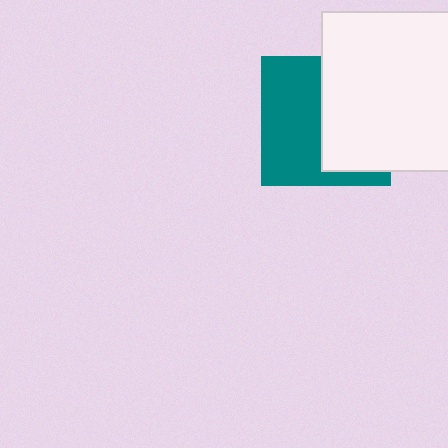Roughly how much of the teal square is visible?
About half of it is visible (roughly 52%).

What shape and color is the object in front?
The object in front is a white square.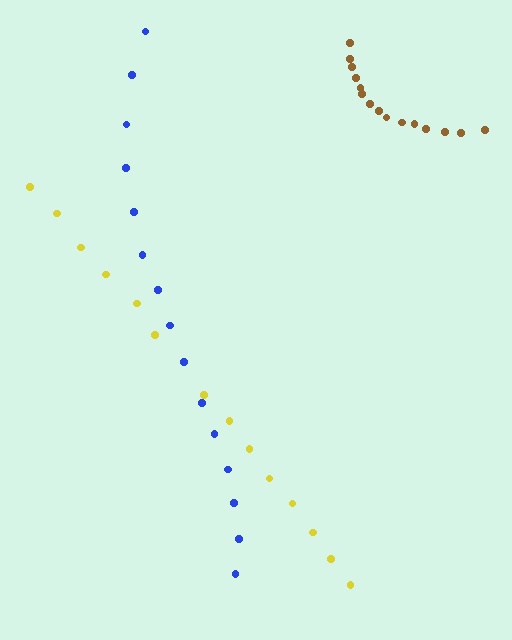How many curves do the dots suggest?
There are 3 distinct paths.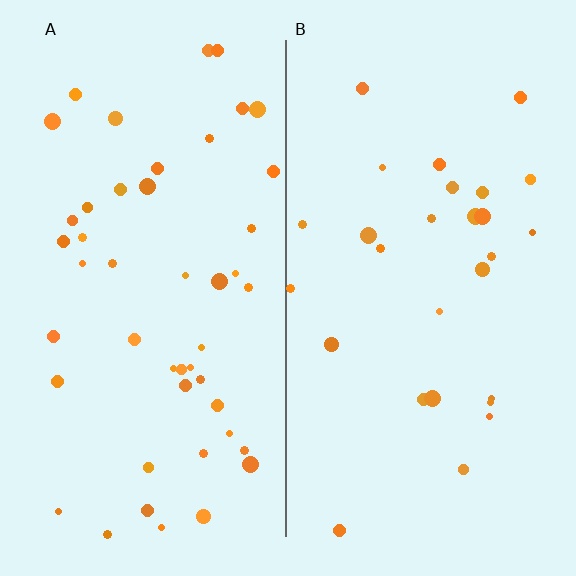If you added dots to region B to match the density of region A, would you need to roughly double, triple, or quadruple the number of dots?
Approximately double.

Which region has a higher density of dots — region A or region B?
A (the left).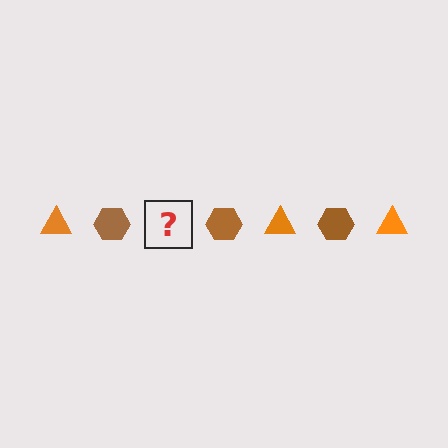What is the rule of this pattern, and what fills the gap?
The rule is that the pattern alternates between orange triangle and brown hexagon. The gap should be filled with an orange triangle.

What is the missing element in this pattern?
The missing element is an orange triangle.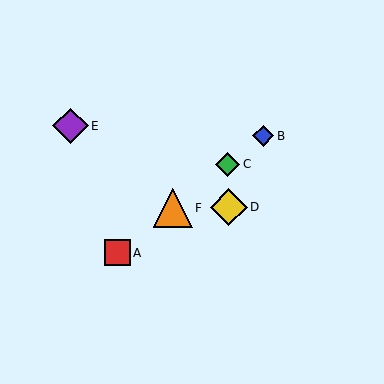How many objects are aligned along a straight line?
4 objects (A, B, C, F) are aligned along a straight line.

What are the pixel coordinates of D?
Object D is at (229, 207).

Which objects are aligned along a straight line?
Objects A, B, C, F are aligned along a straight line.